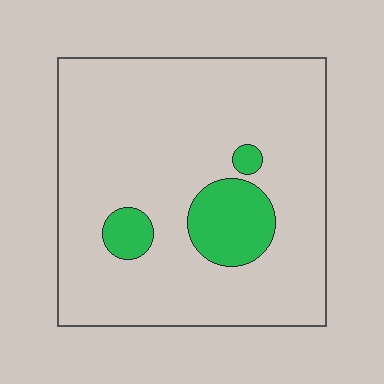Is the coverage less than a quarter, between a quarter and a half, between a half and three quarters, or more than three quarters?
Less than a quarter.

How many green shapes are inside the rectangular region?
3.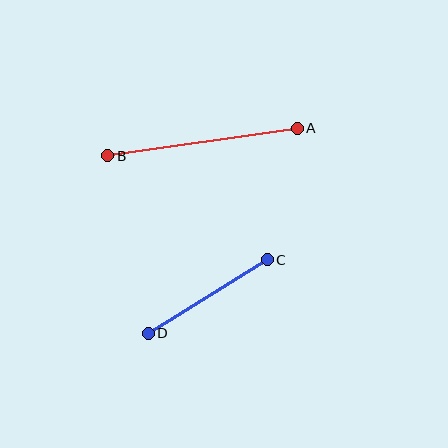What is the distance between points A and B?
The distance is approximately 192 pixels.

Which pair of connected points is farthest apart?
Points A and B are farthest apart.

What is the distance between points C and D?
The distance is approximately 140 pixels.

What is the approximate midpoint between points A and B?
The midpoint is at approximately (202, 142) pixels.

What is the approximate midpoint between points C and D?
The midpoint is at approximately (208, 297) pixels.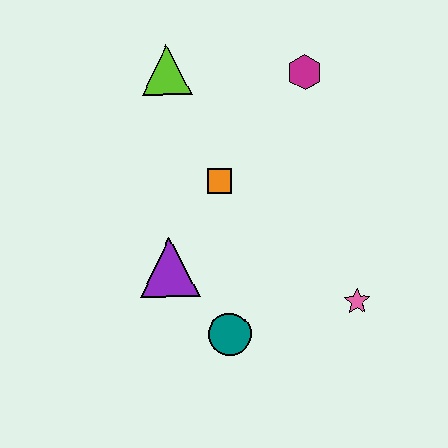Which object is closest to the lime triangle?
The orange square is closest to the lime triangle.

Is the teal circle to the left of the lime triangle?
No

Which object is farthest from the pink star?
The lime triangle is farthest from the pink star.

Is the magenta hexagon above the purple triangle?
Yes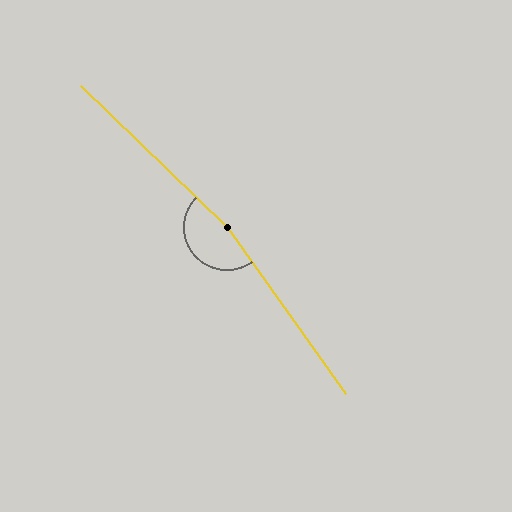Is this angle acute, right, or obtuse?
It is obtuse.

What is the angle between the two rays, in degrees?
Approximately 170 degrees.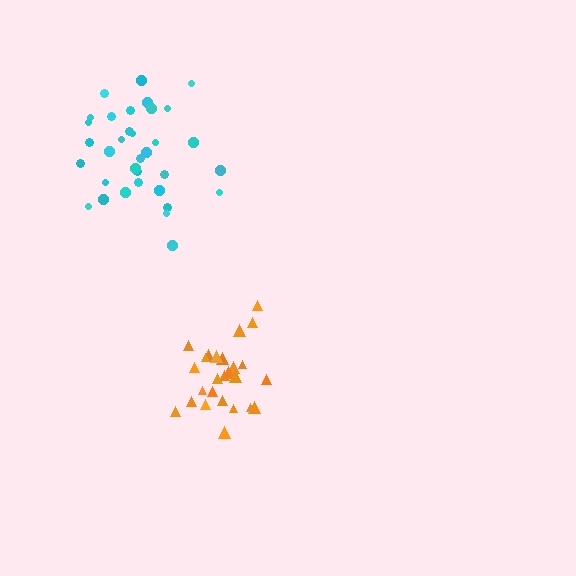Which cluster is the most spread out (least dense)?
Cyan.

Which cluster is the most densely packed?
Orange.